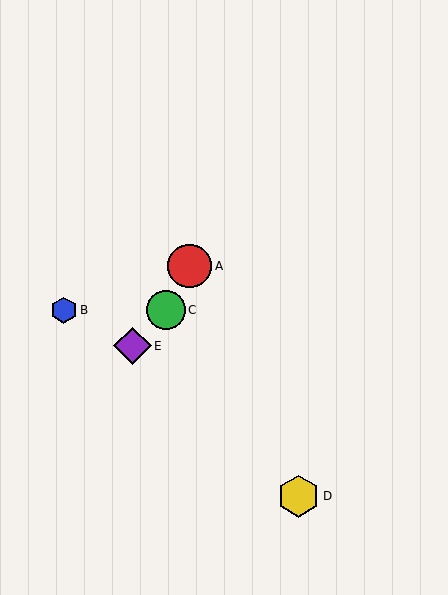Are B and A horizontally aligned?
No, B is at y≈310 and A is at y≈266.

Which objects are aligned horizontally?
Objects B, C are aligned horizontally.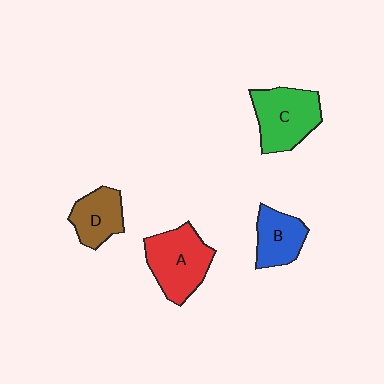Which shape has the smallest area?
Shape B (blue).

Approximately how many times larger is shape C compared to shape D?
Approximately 1.5 times.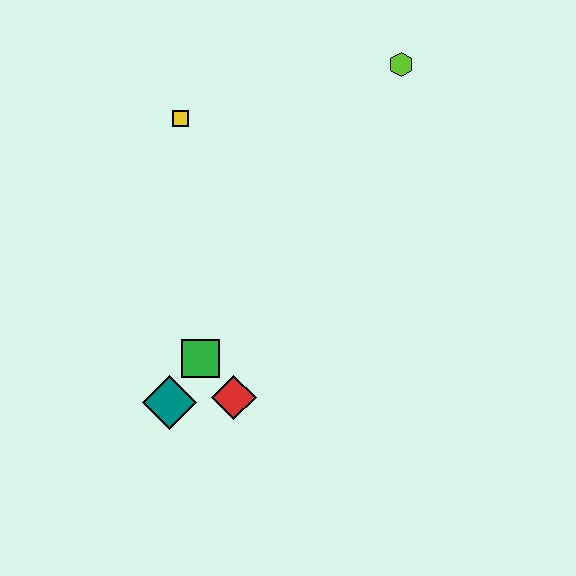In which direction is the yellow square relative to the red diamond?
The yellow square is above the red diamond.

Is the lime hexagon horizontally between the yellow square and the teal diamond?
No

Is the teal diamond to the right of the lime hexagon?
No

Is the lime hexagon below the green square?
No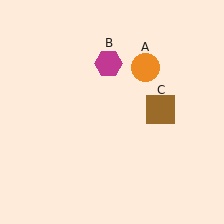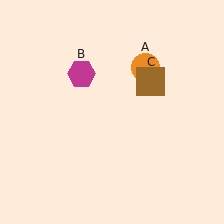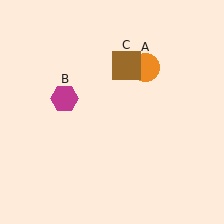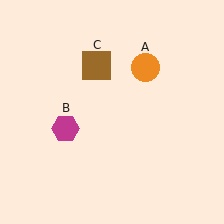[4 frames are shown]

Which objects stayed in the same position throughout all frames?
Orange circle (object A) remained stationary.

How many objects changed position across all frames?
2 objects changed position: magenta hexagon (object B), brown square (object C).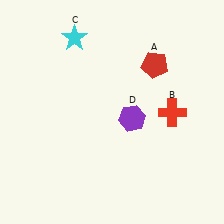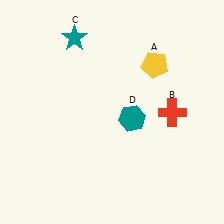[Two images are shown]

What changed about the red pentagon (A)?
In Image 1, A is red. In Image 2, it changed to yellow.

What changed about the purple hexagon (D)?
In Image 1, D is purple. In Image 2, it changed to teal.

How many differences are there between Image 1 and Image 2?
There are 3 differences between the two images.